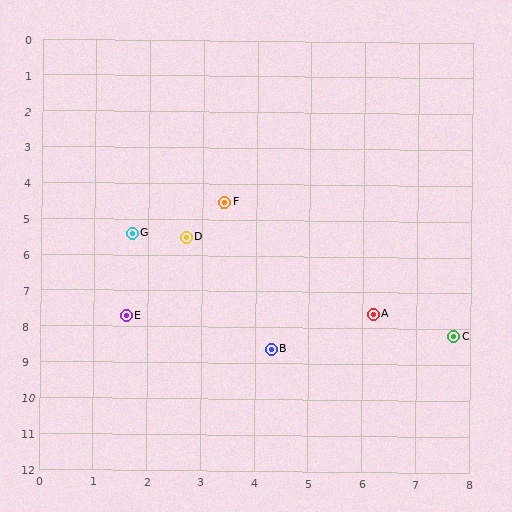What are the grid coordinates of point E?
Point E is at approximately (1.6, 7.7).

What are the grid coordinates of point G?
Point G is at approximately (1.7, 5.4).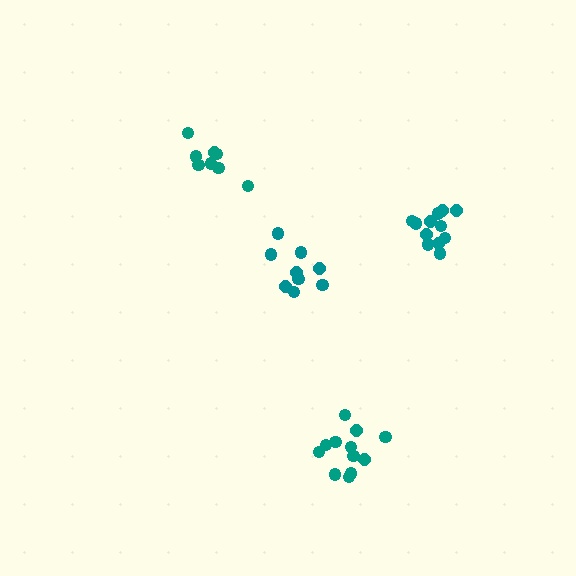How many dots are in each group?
Group 1: 9 dots, Group 2: 12 dots, Group 3: 12 dots, Group 4: 8 dots (41 total).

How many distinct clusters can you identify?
There are 4 distinct clusters.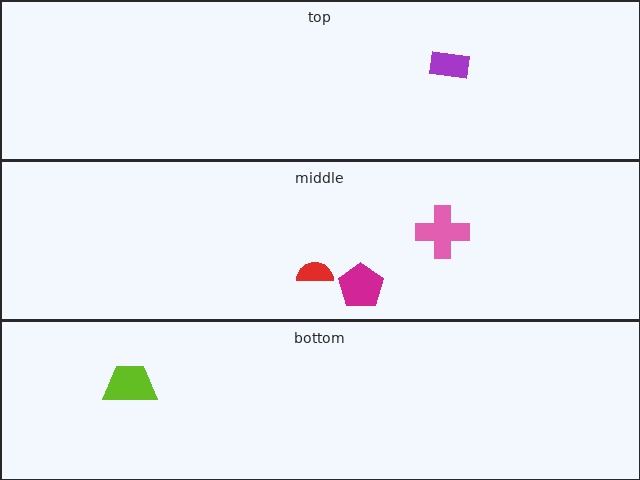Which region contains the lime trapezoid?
The bottom region.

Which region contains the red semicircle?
The middle region.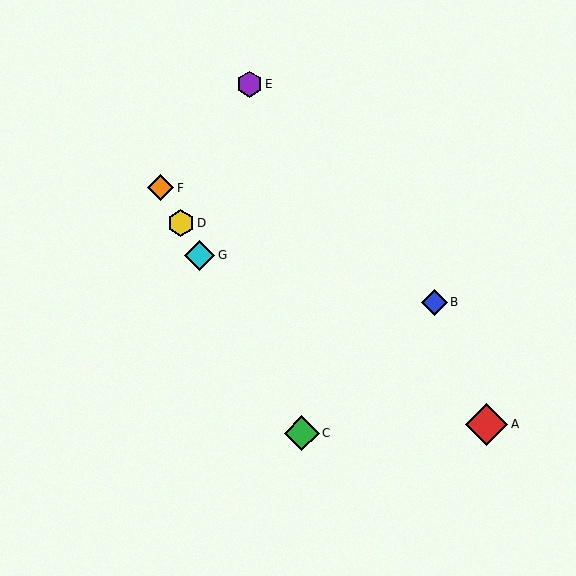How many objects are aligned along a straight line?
4 objects (C, D, F, G) are aligned along a straight line.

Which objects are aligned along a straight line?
Objects C, D, F, G are aligned along a straight line.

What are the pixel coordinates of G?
Object G is at (200, 255).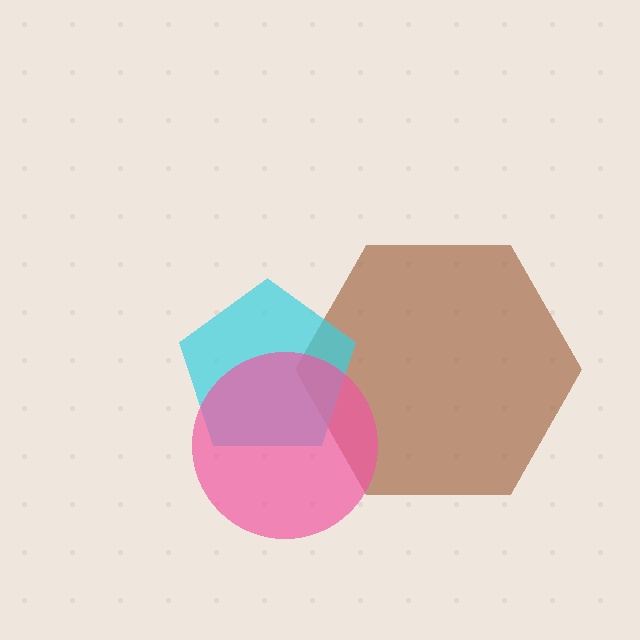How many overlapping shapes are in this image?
There are 3 overlapping shapes in the image.